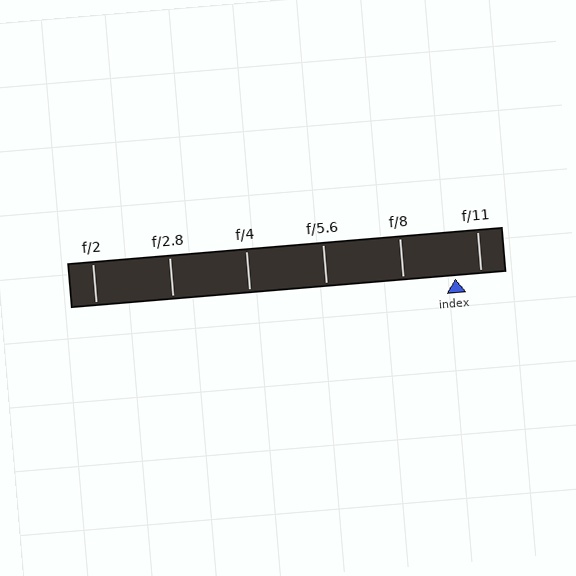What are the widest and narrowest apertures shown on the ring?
The widest aperture shown is f/2 and the narrowest is f/11.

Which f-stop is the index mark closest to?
The index mark is closest to f/11.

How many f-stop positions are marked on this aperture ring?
There are 6 f-stop positions marked.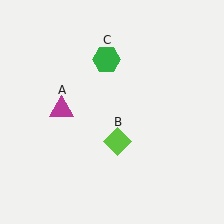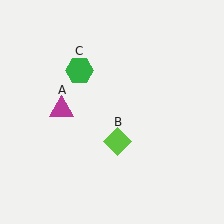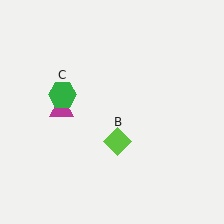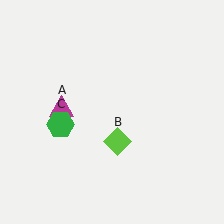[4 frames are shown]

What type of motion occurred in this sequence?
The green hexagon (object C) rotated counterclockwise around the center of the scene.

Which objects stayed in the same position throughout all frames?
Magenta triangle (object A) and lime diamond (object B) remained stationary.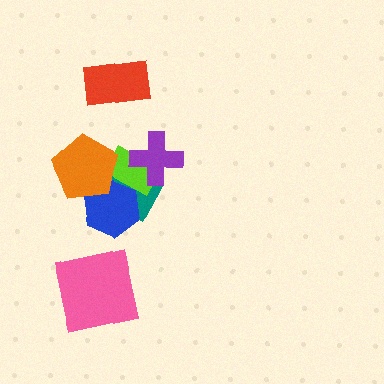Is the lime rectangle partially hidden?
Yes, it is partially covered by another shape.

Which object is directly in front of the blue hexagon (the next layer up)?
The lime rectangle is directly in front of the blue hexagon.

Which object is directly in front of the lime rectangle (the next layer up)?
The orange pentagon is directly in front of the lime rectangle.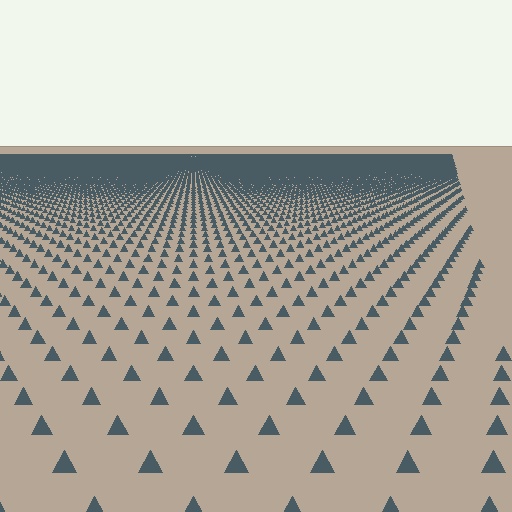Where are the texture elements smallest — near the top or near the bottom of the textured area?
Near the top.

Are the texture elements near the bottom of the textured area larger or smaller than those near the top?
Larger. Near the bottom, elements are closer to the viewer and appear at a bigger on-screen size.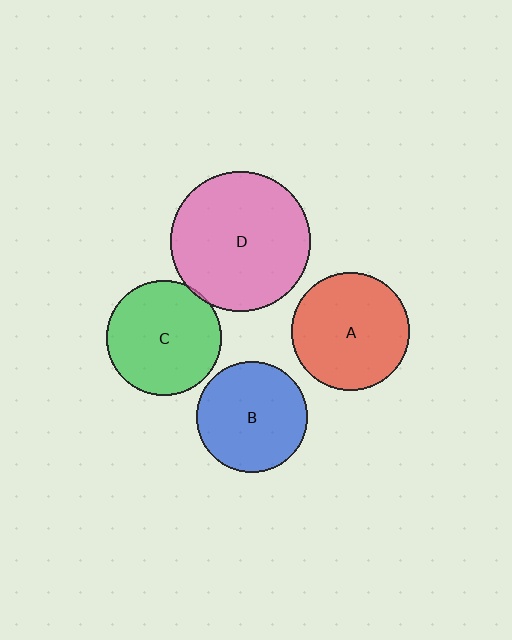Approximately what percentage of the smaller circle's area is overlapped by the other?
Approximately 5%.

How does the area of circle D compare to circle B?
Approximately 1.6 times.